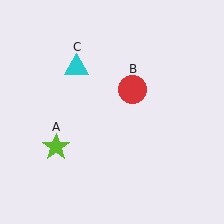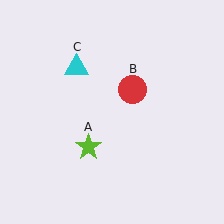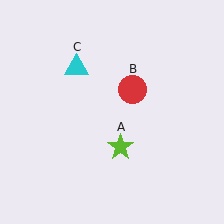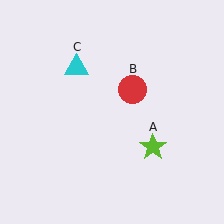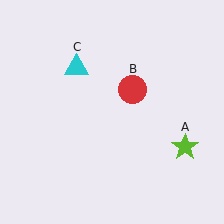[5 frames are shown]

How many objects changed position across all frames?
1 object changed position: lime star (object A).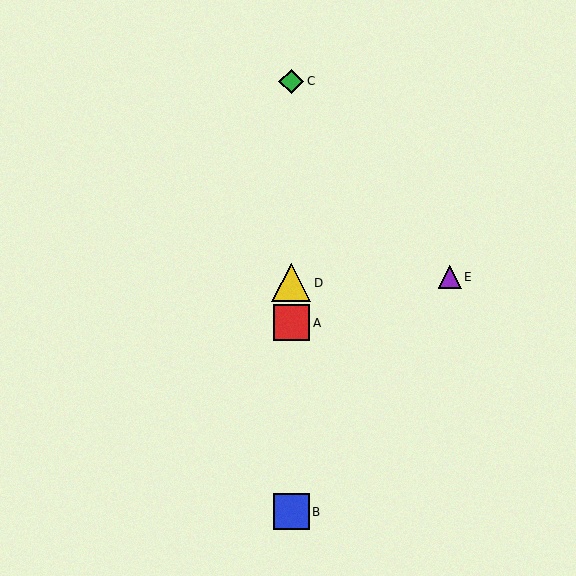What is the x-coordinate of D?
Object D is at x≈291.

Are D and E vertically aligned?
No, D is at x≈291 and E is at x≈450.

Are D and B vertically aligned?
Yes, both are at x≈291.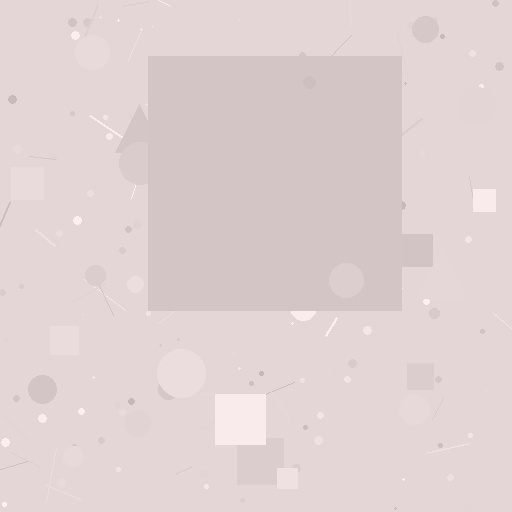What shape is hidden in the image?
A square is hidden in the image.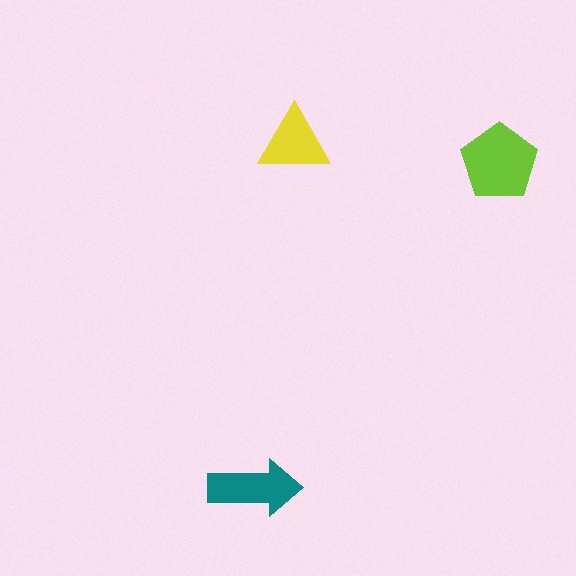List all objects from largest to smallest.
The lime pentagon, the teal arrow, the yellow triangle.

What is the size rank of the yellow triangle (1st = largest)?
3rd.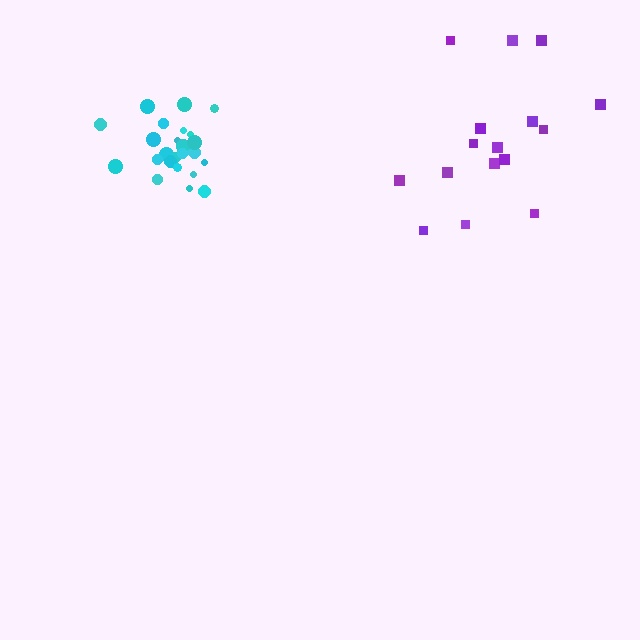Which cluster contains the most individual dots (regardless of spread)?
Cyan (26).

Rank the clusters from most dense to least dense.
cyan, purple.